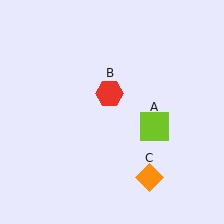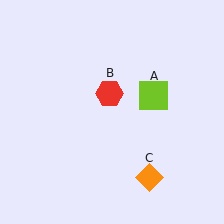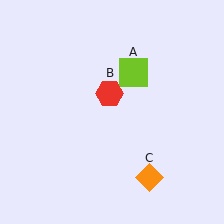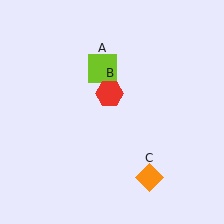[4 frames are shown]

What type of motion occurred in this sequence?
The lime square (object A) rotated counterclockwise around the center of the scene.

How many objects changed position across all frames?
1 object changed position: lime square (object A).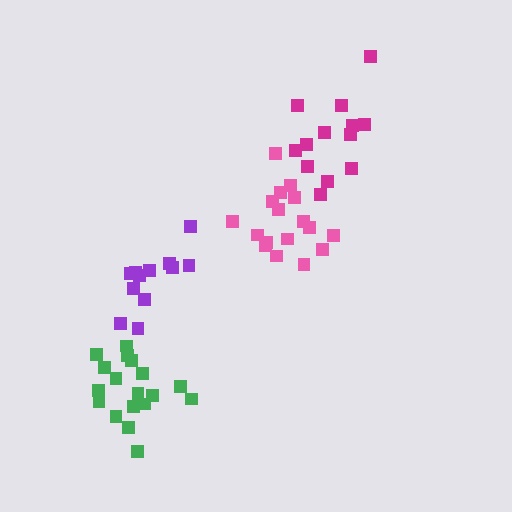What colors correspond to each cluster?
The clusters are colored: magenta, green, pink, purple.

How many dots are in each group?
Group 1: 13 dots, Group 2: 18 dots, Group 3: 17 dots, Group 4: 12 dots (60 total).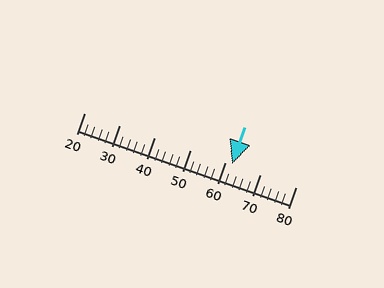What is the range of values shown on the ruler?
The ruler shows values from 20 to 80.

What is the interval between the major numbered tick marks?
The major tick marks are spaced 10 units apart.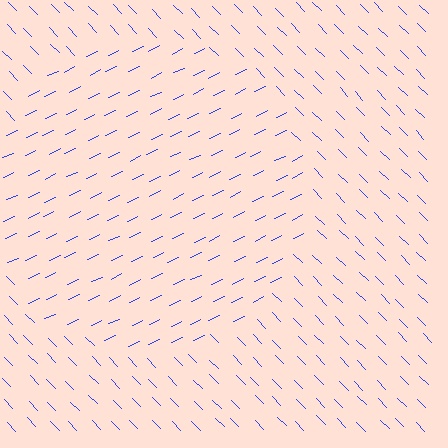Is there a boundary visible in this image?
Yes, there is a texture boundary formed by a change in line orientation.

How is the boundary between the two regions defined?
The boundary is defined purely by a change in line orientation (approximately 71 degrees difference). All lines are the same color and thickness.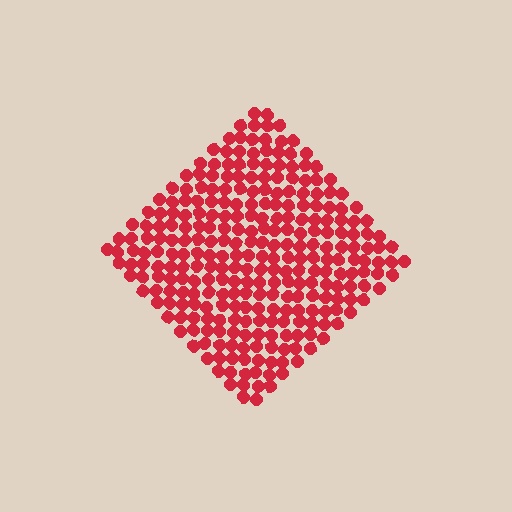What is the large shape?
The large shape is a diamond.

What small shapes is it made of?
It is made of small circles.